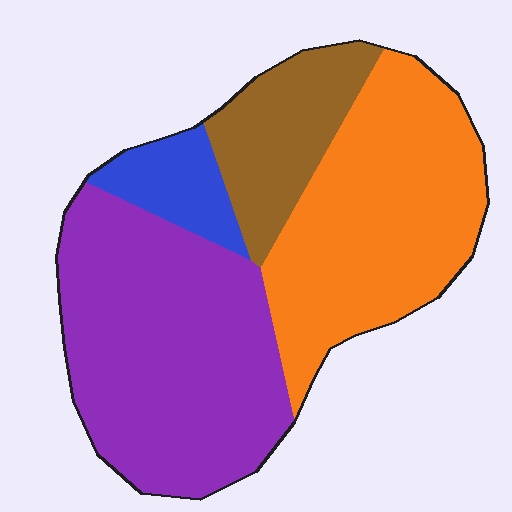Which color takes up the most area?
Purple, at roughly 40%.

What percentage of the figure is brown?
Brown takes up about one sixth (1/6) of the figure.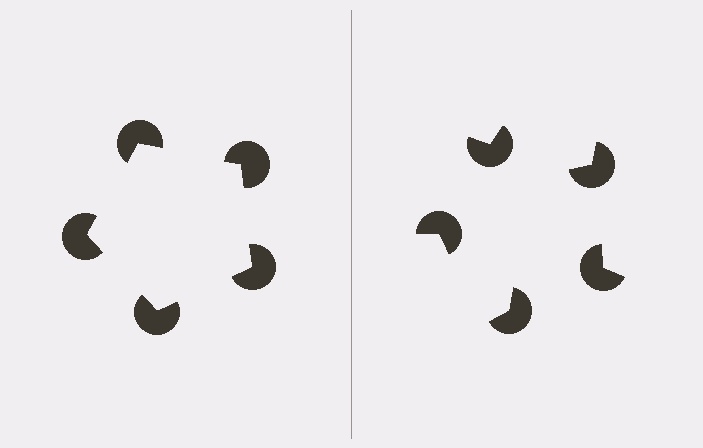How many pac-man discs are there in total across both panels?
10 — 5 on each side.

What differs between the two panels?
The pac-man discs are positioned identically on both sides; only the wedge orientations differ. On the left they align to a pentagon; on the right they are misaligned.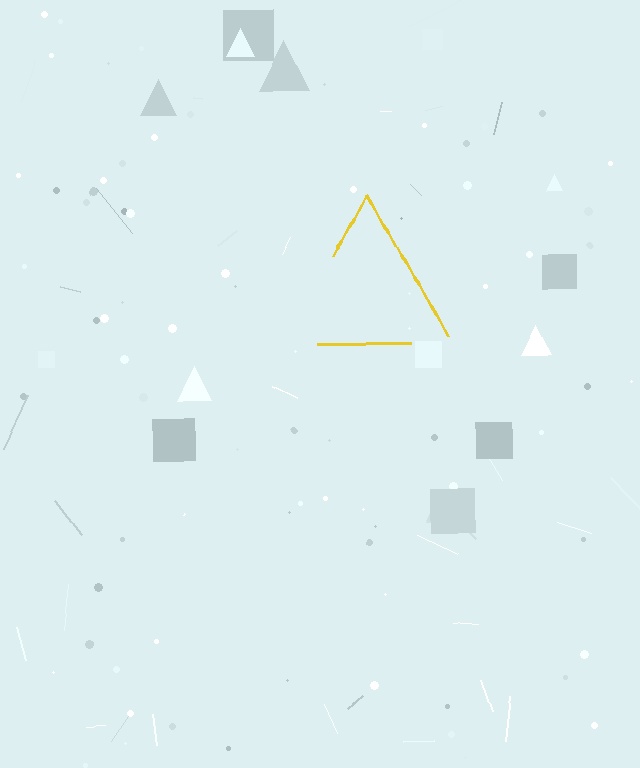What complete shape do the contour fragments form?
The contour fragments form a triangle.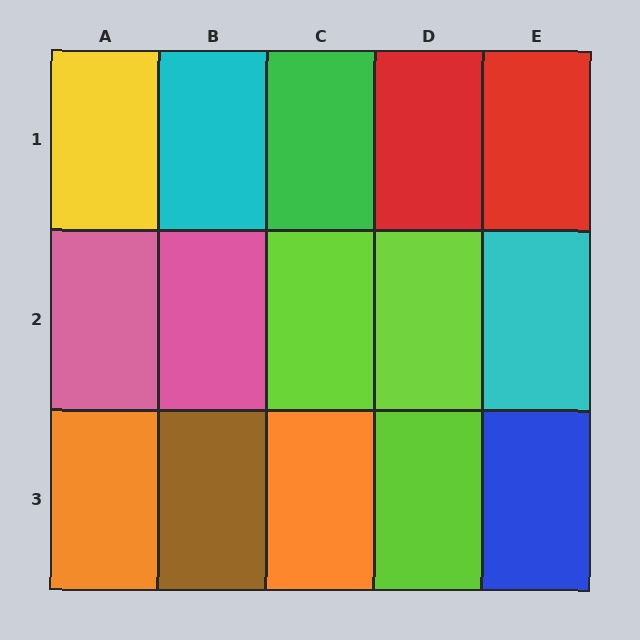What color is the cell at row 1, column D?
Red.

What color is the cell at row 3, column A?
Orange.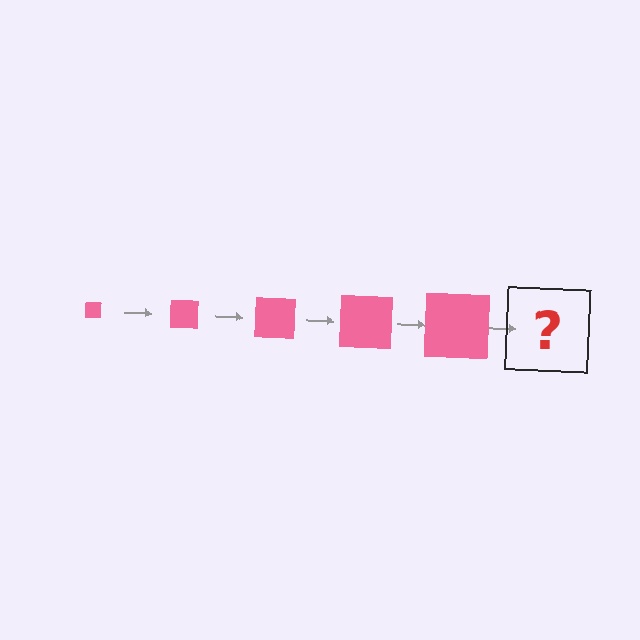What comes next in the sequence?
The next element should be a pink square, larger than the previous one.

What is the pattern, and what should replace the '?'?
The pattern is that the square gets progressively larger each step. The '?' should be a pink square, larger than the previous one.